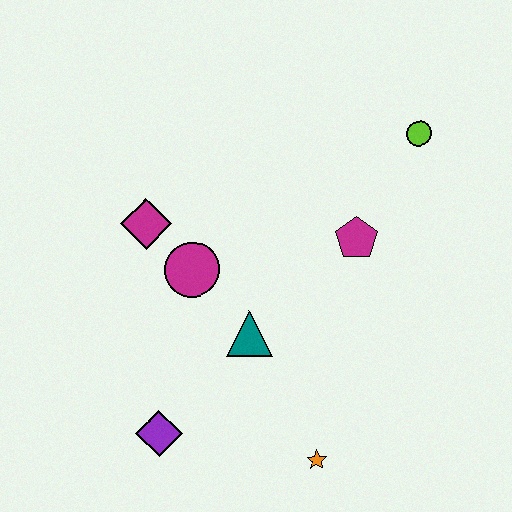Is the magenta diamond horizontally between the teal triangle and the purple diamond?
No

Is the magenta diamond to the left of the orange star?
Yes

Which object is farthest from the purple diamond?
The lime circle is farthest from the purple diamond.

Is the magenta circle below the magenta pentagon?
Yes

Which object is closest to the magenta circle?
The magenta diamond is closest to the magenta circle.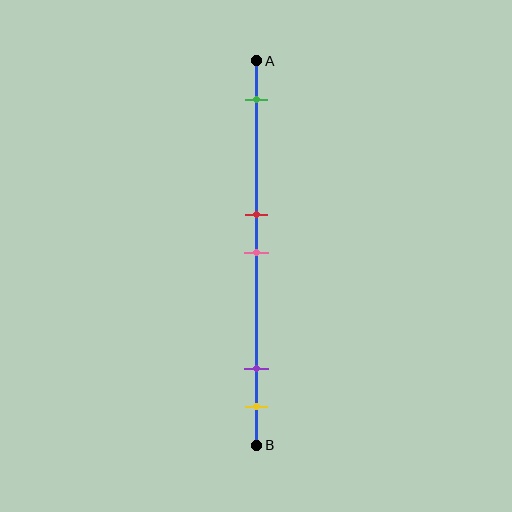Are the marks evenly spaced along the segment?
No, the marks are not evenly spaced.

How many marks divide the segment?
There are 5 marks dividing the segment.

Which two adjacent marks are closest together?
The red and pink marks are the closest adjacent pair.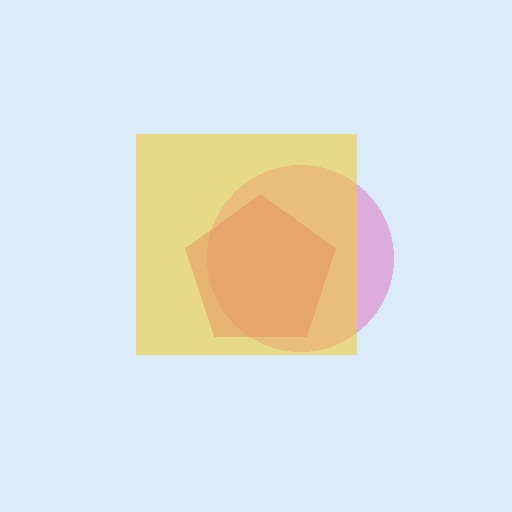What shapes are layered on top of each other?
The layered shapes are: a pink circle, a magenta pentagon, a yellow square.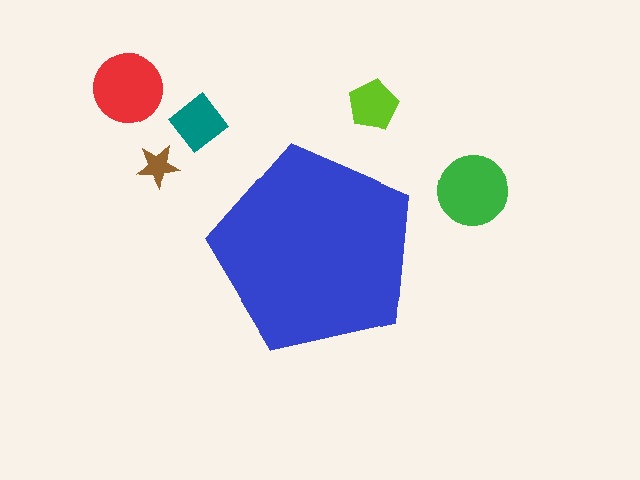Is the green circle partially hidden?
No, the green circle is fully visible.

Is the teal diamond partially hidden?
No, the teal diamond is fully visible.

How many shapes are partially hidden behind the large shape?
0 shapes are partially hidden.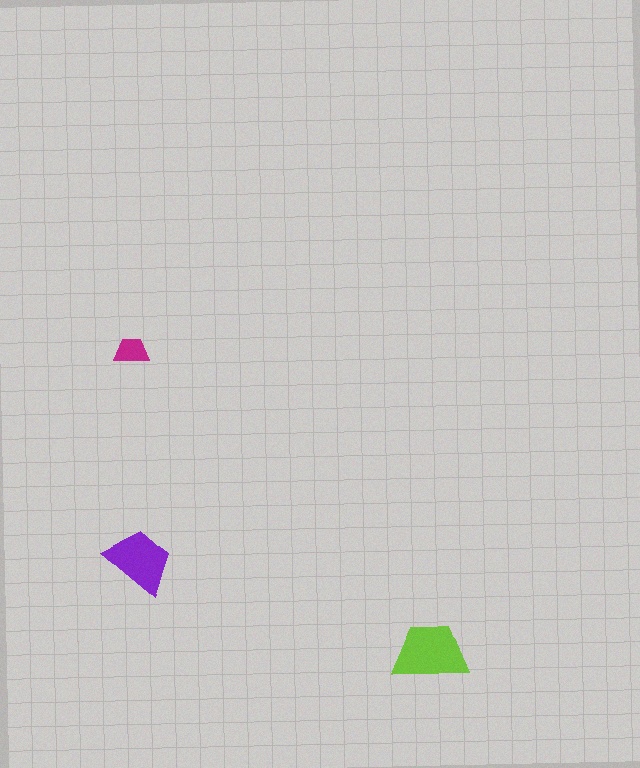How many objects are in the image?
There are 3 objects in the image.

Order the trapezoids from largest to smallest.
the lime one, the purple one, the magenta one.